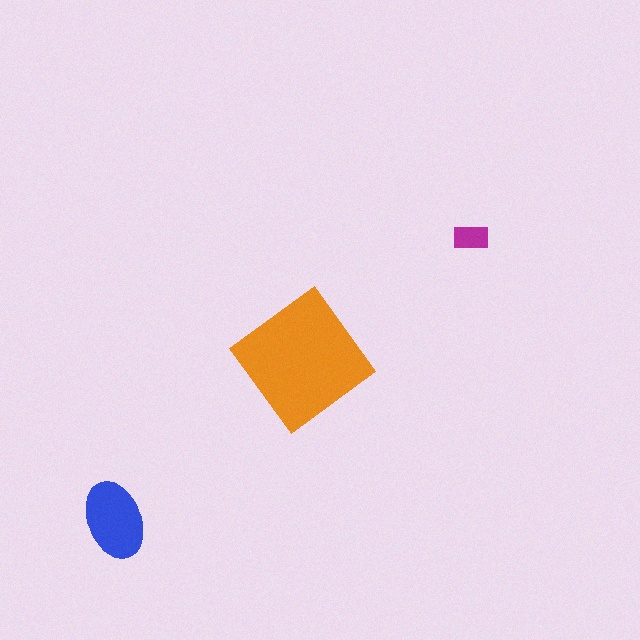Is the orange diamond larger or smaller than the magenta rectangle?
Larger.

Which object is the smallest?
The magenta rectangle.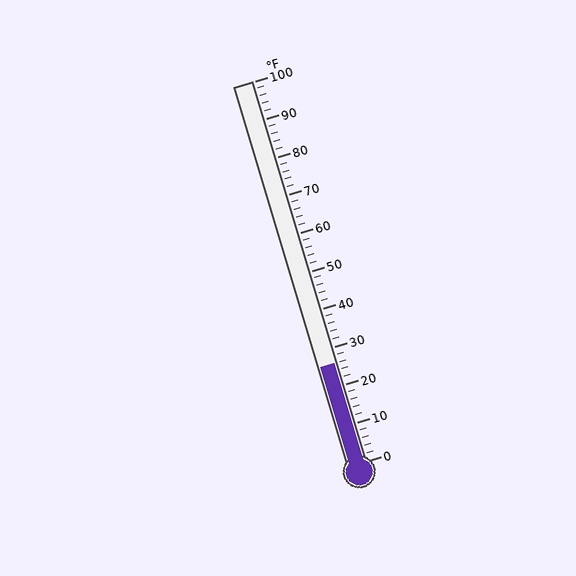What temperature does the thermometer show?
The thermometer shows approximately 26°F.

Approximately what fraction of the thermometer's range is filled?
The thermometer is filled to approximately 25% of its range.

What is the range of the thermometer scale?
The thermometer scale ranges from 0°F to 100°F.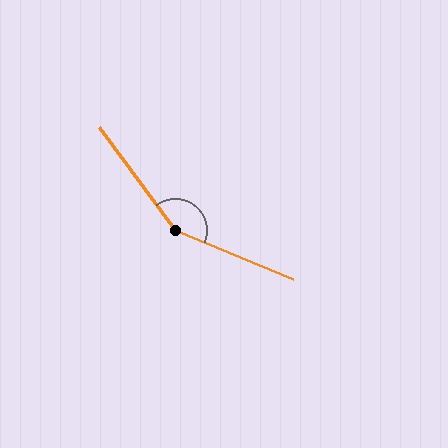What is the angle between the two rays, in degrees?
Approximately 149 degrees.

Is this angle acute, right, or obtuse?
It is obtuse.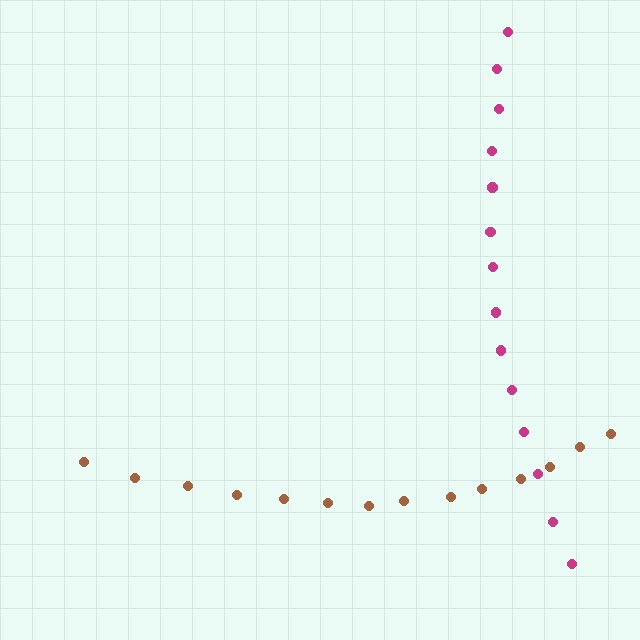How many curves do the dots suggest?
There are 2 distinct paths.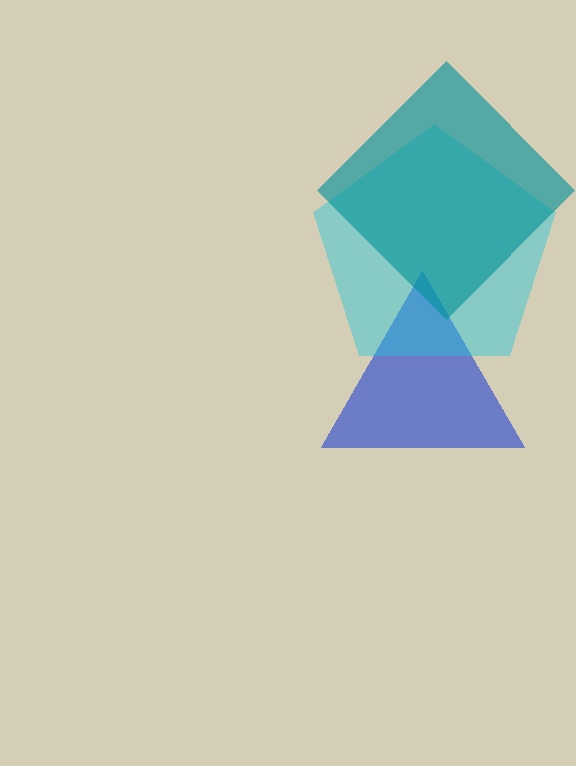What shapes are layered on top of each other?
The layered shapes are: a blue triangle, a cyan pentagon, a teal diamond.